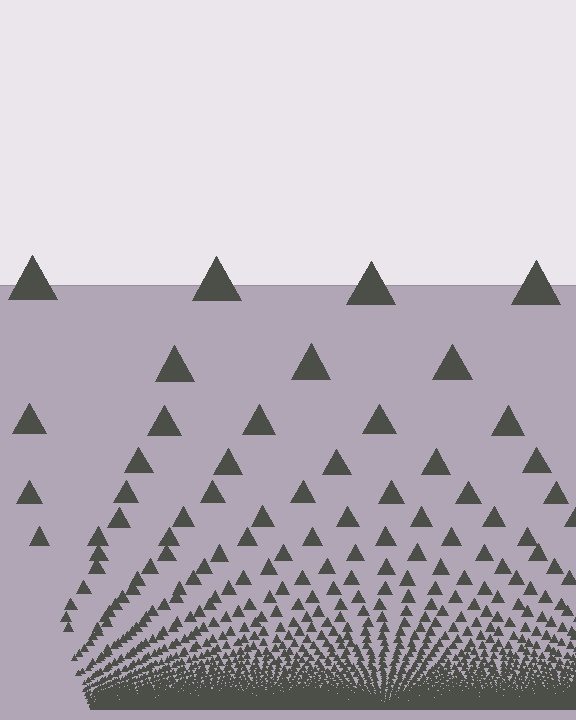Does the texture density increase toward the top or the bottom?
Density increases toward the bottom.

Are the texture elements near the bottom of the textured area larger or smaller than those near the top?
Smaller. The gradient is inverted — elements near the bottom are smaller and denser.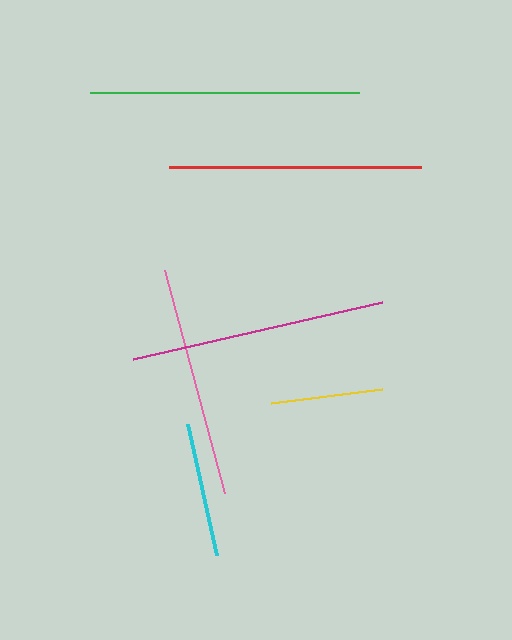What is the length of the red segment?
The red segment is approximately 252 pixels long.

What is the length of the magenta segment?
The magenta segment is approximately 255 pixels long.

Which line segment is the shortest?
The yellow line is the shortest at approximately 112 pixels.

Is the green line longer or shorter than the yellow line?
The green line is longer than the yellow line.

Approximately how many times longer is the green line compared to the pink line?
The green line is approximately 1.2 times the length of the pink line.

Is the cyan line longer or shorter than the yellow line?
The cyan line is longer than the yellow line.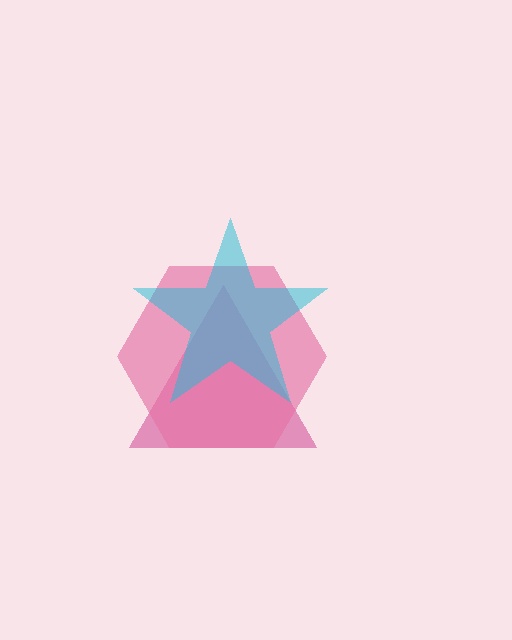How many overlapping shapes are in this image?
There are 3 overlapping shapes in the image.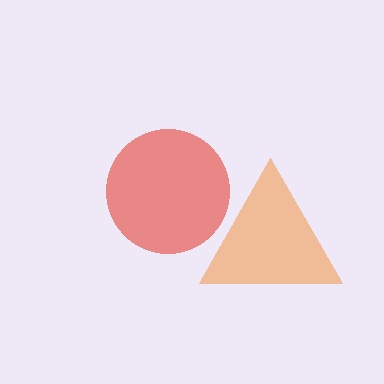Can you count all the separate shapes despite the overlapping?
Yes, there are 2 separate shapes.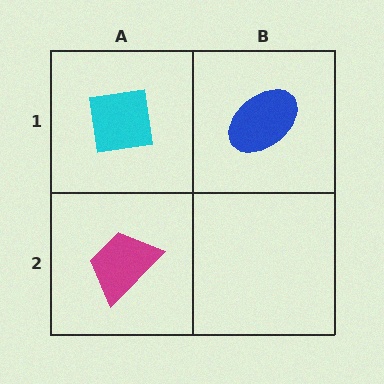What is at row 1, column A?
A cyan square.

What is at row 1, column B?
A blue ellipse.